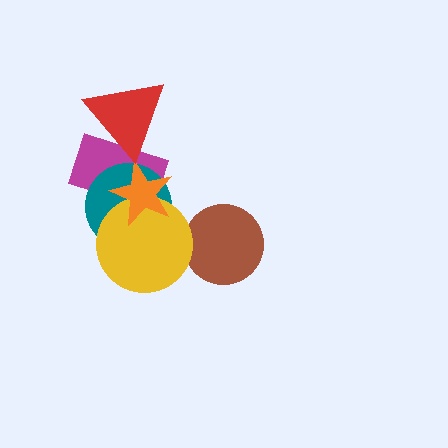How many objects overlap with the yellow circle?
4 objects overlap with the yellow circle.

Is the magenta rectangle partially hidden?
Yes, it is partially covered by another shape.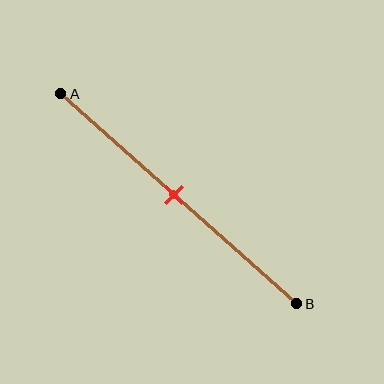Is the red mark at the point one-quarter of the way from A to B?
No, the mark is at about 50% from A, not at the 25% one-quarter point.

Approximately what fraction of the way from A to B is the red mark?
The red mark is approximately 50% of the way from A to B.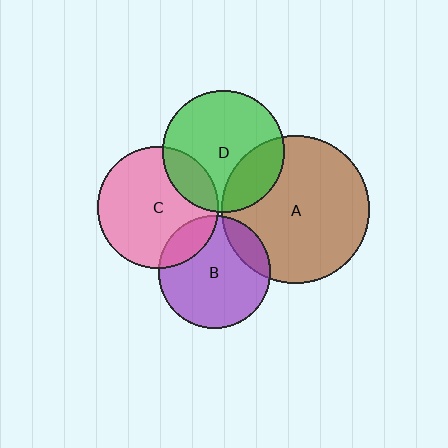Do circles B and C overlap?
Yes.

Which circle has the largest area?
Circle A (brown).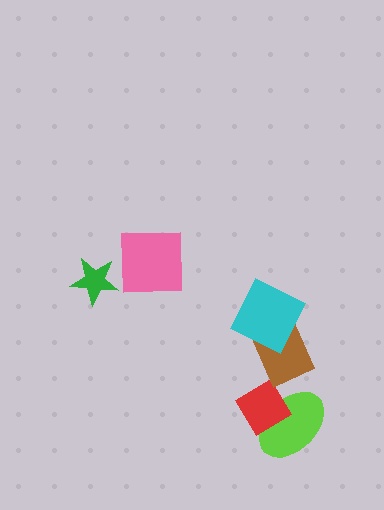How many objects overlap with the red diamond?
1 object overlaps with the red diamond.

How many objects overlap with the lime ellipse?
1 object overlaps with the lime ellipse.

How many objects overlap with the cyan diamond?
1 object overlaps with the cyan diamond.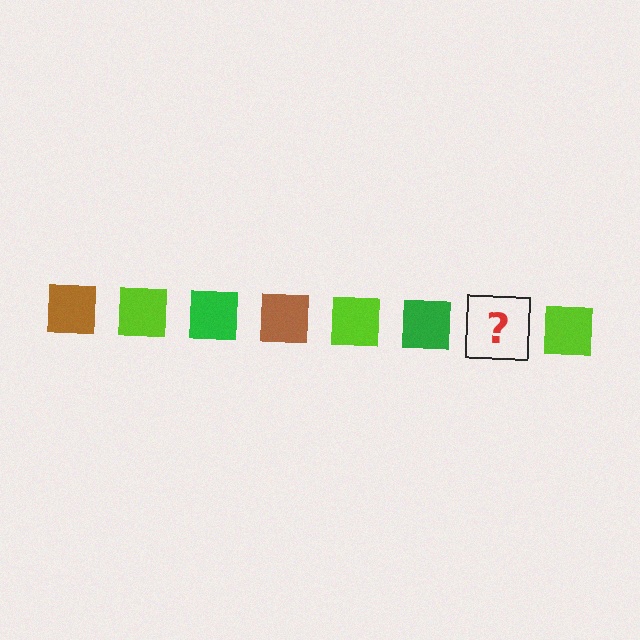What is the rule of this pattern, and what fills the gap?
The rule is that the pattern cycles through brown, lime, green squares. The gap should be filled with a brown square.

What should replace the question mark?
The question mark should be replaced with a brown square.